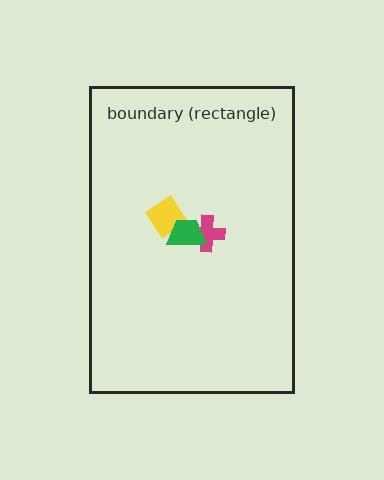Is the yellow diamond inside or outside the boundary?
Inside.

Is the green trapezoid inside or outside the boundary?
Inside.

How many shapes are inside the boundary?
3 inside, 0 outside.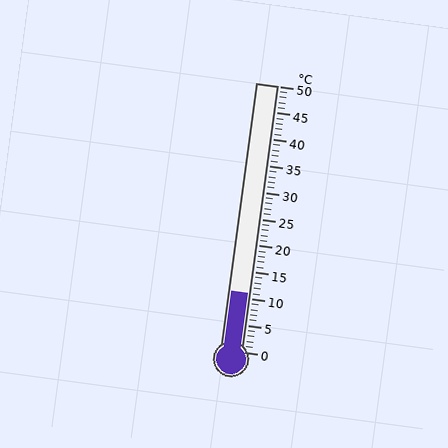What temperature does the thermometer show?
The thermometer shows approximately 11°C.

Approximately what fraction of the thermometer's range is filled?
The thermometer is filled to approximately 20% of its range.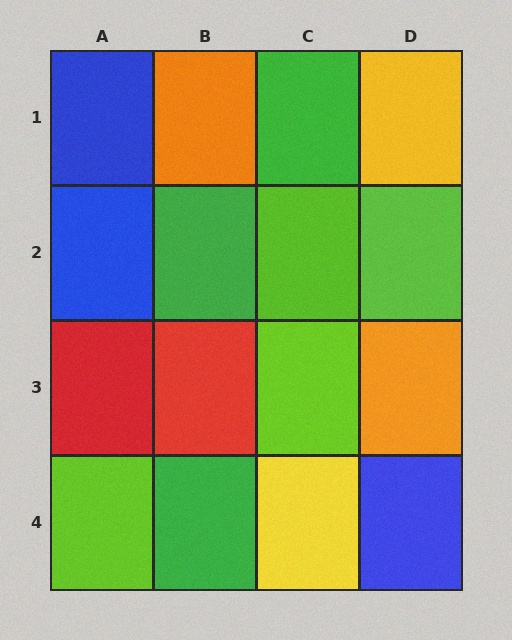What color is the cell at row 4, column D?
Blue.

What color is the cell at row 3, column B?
Red.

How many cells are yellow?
2 cells are yellow.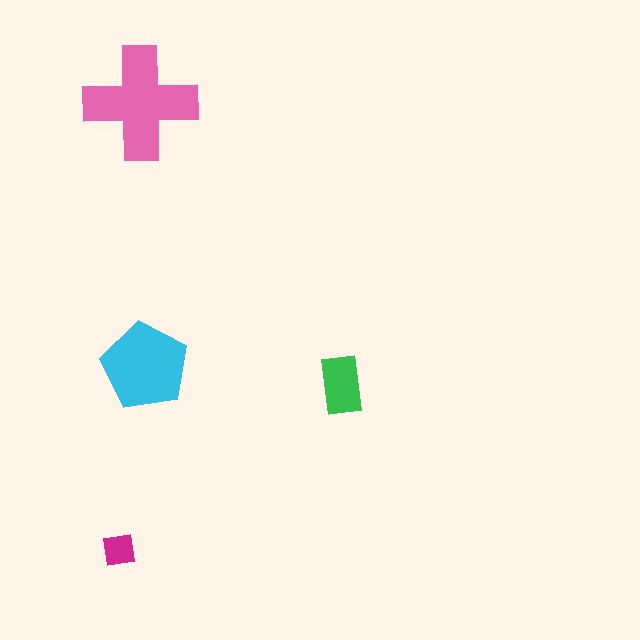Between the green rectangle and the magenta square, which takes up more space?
The green rectangle.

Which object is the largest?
The pink cross.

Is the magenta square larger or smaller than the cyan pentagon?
Smaller.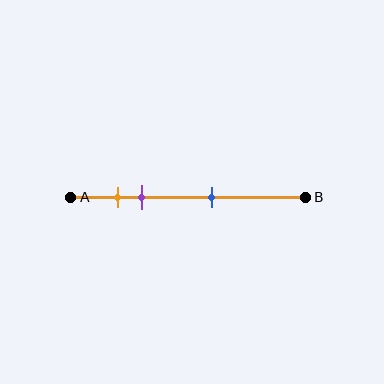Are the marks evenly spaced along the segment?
No, the marks are not evenly spaced.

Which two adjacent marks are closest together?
The orange and purple marks are the closest adjacent pair.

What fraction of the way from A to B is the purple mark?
The purple mark is approximately 30% (0.3) of the way from A to B.